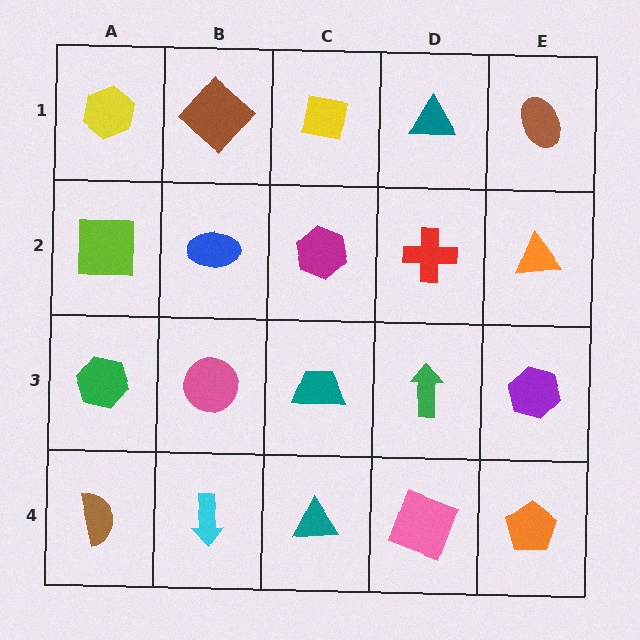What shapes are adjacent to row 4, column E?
A purple hexagon (row 3, column E), a pink square (row 4, column D).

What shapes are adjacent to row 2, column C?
A yellow square (row 1, column C), a teal trapezoid (row 3, column C), a blue ellipse (row 2, column B), a red cross (row 2, column D).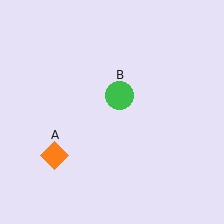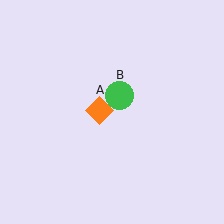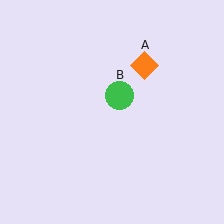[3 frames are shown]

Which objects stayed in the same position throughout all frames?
Green circle (object B) remained stationary.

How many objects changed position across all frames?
1 object changed position: orange diamond (object A).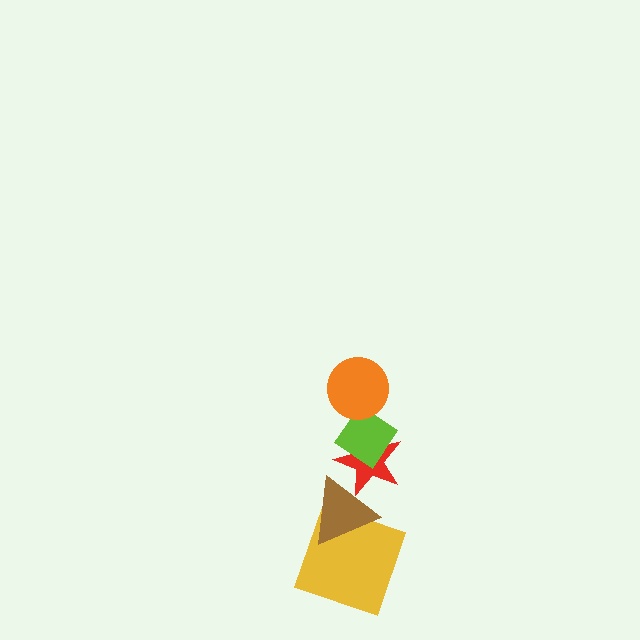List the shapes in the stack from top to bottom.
From top to bottom: the orange circle, the lime diamond, the red star, the brown triangle, the yellow square.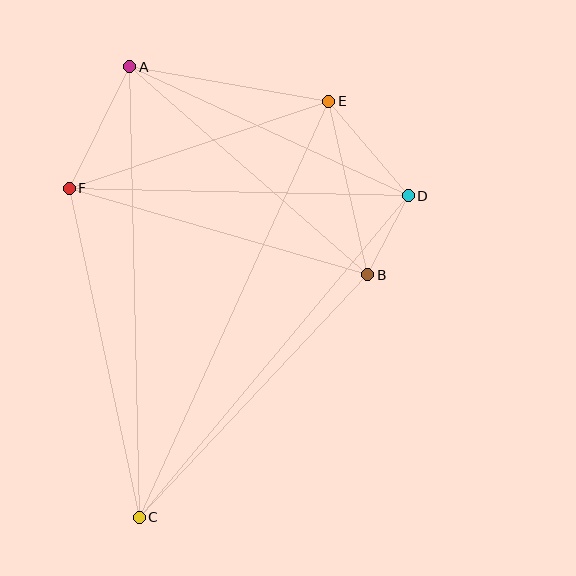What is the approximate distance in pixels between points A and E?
The distance between A and E is approximately 202 pixels.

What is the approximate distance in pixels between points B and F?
The distance between B and F is approximately 311 pixels.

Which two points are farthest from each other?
Points C and E are farthest from each other.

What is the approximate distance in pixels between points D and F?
The distance between D and F is approximately 339 pixels.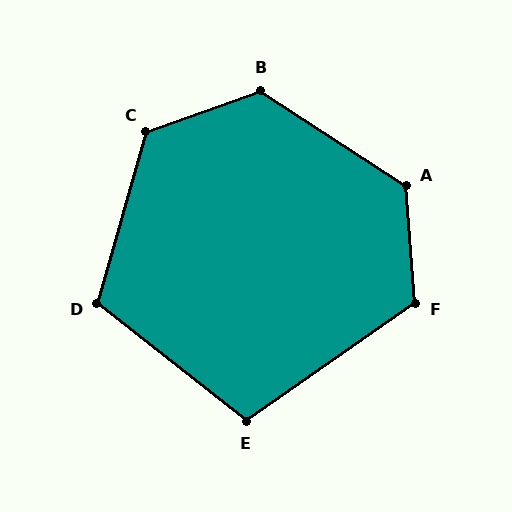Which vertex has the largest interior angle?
A, at approximately 127 degrees.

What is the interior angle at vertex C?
Approximately 126 degrees (obtuse).